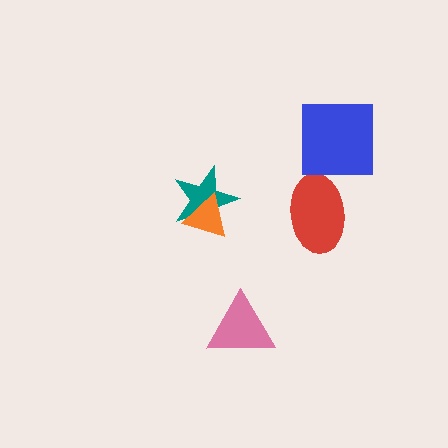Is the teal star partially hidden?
Yes, it is partially covered by another shape.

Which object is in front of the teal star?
The orange triangle is in front of the teal star.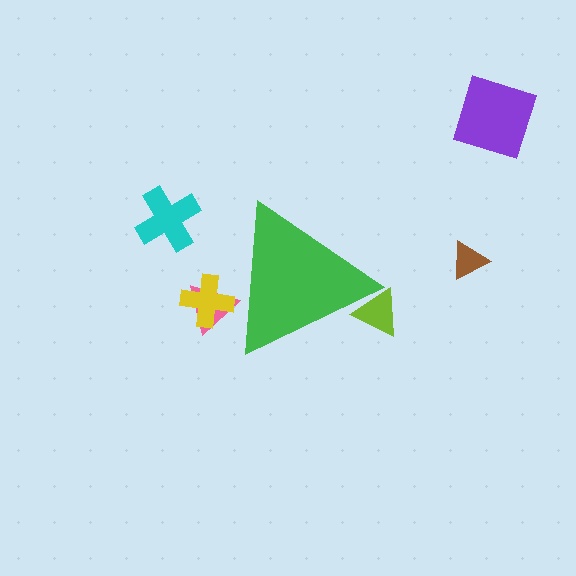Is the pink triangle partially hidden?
Yes, the pink triangle is partially hidden behind the green triangle.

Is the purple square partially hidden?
No, the purple square is fully visible.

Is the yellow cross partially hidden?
Yes, the yellow cross is partially hidden behind the green triangle.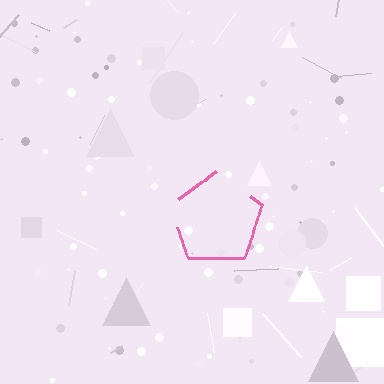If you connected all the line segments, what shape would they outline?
They would outline a pentagon.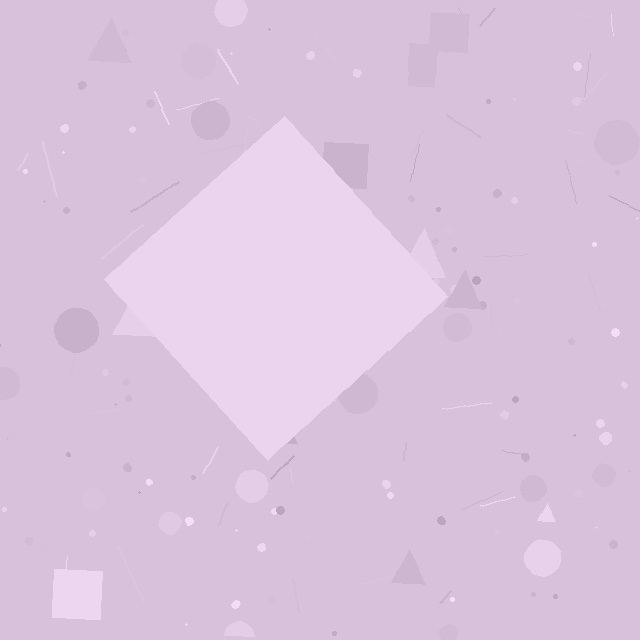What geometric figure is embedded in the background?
A diamond is embedded in the background.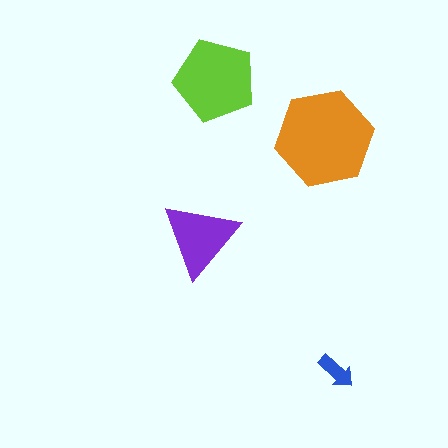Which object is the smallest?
The blue arrow.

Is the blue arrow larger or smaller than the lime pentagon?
Smaller.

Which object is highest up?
The lime pentagon is topmost.